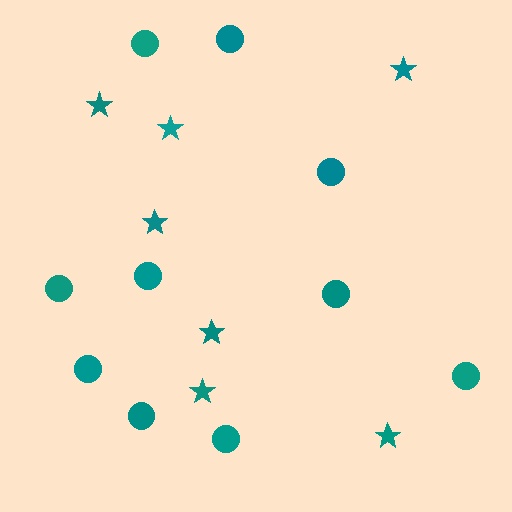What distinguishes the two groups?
There are 2 groups: one group of circles (10) and one group of stars (7).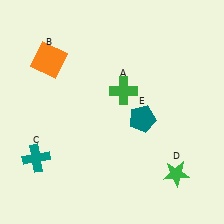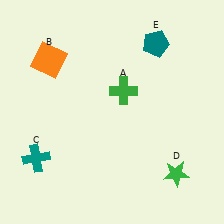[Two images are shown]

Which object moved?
The teal pentagon (E) moved up.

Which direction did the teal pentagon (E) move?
The teal pentagon (E) moved up.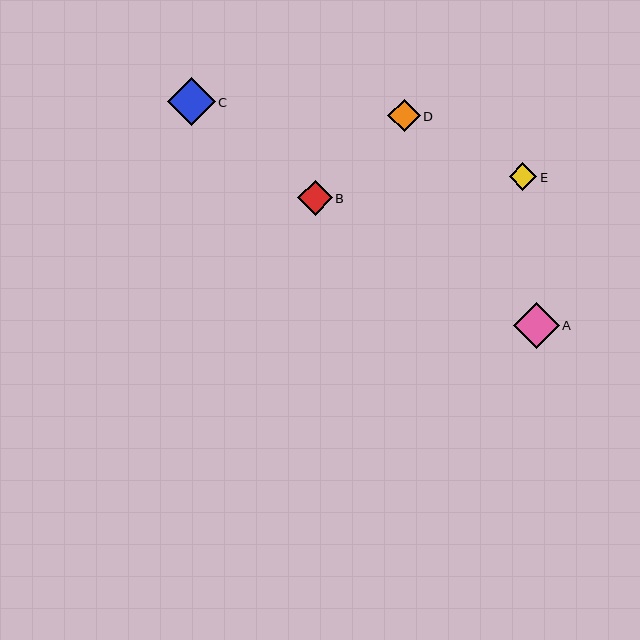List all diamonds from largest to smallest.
From largest to smallest: C, A, B, D, E.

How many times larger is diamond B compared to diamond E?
Diamond B is approximately 1.2 times the size of diamond E.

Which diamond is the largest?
Diamond C is the largest with a size of approximately 48 pixels.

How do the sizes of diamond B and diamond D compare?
Diamond B and diamond D are approximately the same size.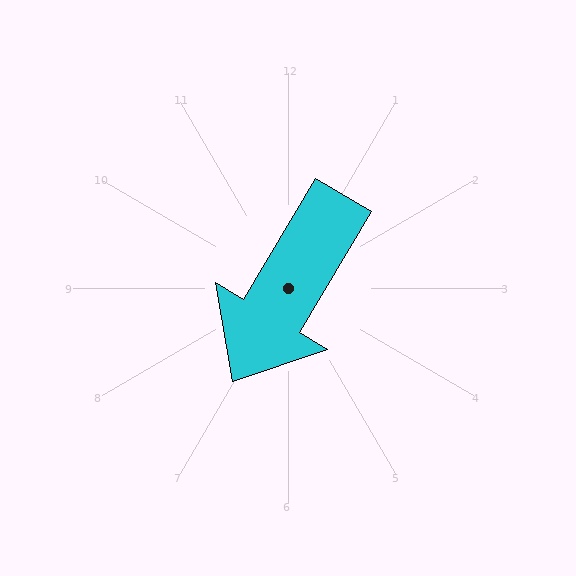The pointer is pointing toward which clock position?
Roughly 7 o'clock.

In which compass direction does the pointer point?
Southwest.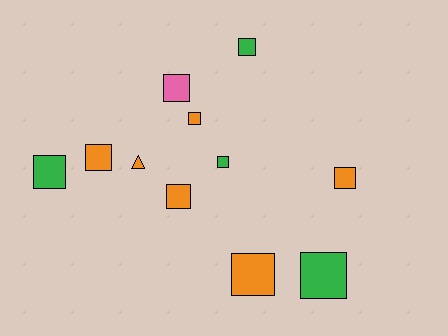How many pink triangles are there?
There are no pink triangles.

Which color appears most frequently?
Orange, with 6 objects.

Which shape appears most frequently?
Square, with 10 objects.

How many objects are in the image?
There are 11 objects.